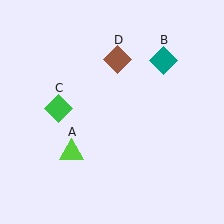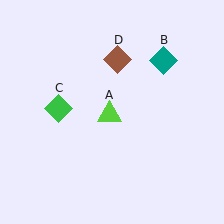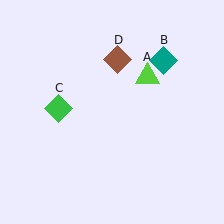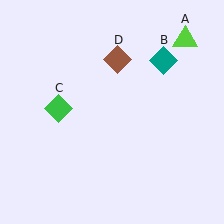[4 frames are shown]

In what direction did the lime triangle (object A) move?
The lime triangle (object A) moved up and to the right.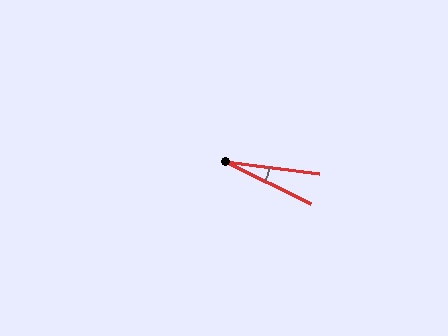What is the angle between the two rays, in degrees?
Approximately 19 degrees.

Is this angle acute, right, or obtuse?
It is acute.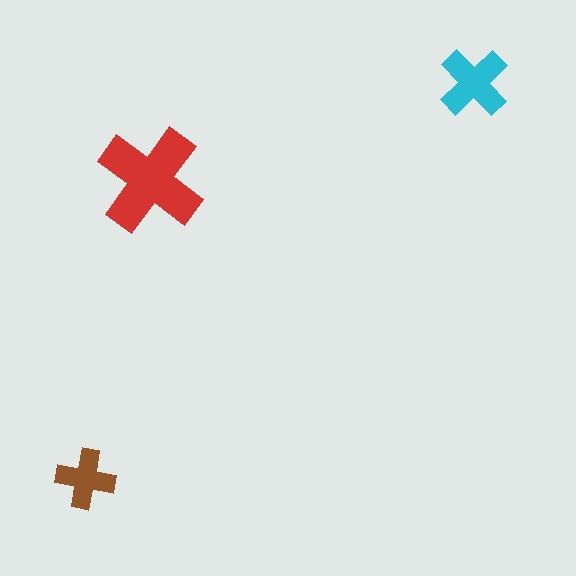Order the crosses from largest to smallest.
the red one, the cyan one, the brown one.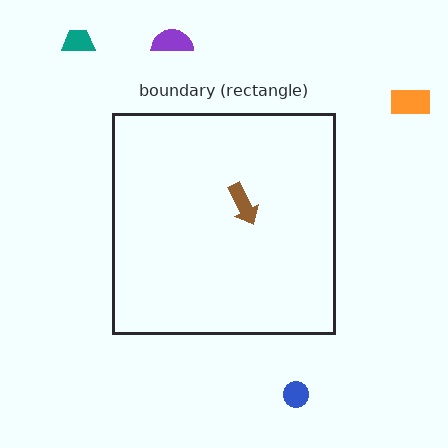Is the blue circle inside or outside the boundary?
Outside.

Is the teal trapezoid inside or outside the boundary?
Outside.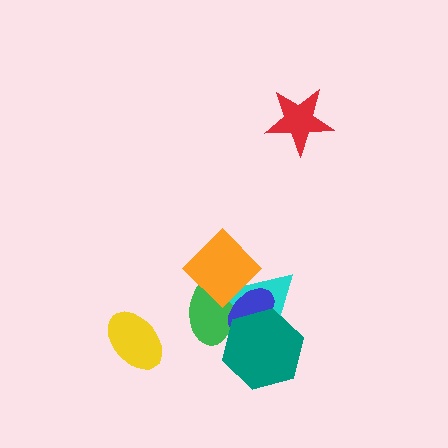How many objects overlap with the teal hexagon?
3 objects overlap with the teal hexagon.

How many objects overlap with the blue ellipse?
4 objects overlap with the blue ellipse.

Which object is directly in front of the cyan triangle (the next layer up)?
The orange diamond is directly in front of the cyan triangle.